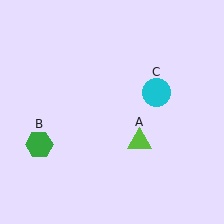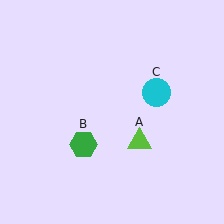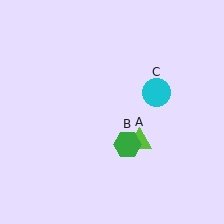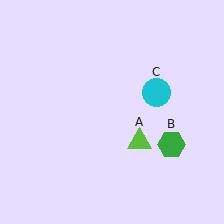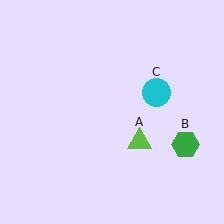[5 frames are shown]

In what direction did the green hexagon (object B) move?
The green hexagon (object B) moved right.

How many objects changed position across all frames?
1 object changed position: green hexagon (object B).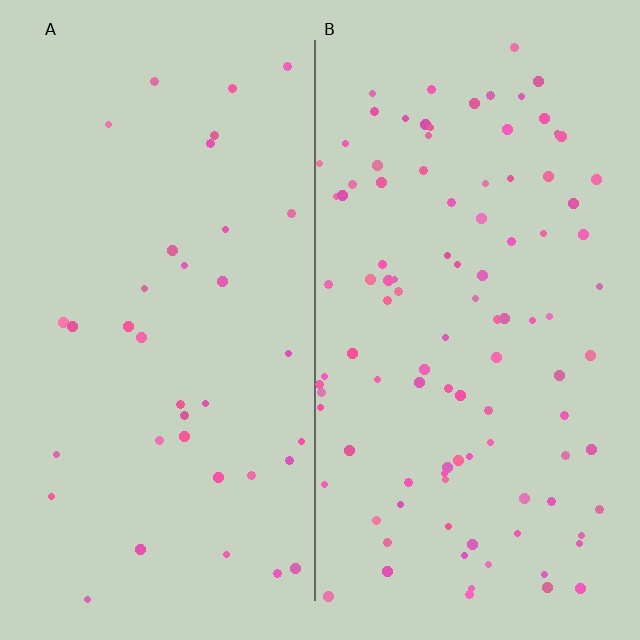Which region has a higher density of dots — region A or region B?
B (the right).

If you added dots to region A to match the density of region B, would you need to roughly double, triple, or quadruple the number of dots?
Approximately triple.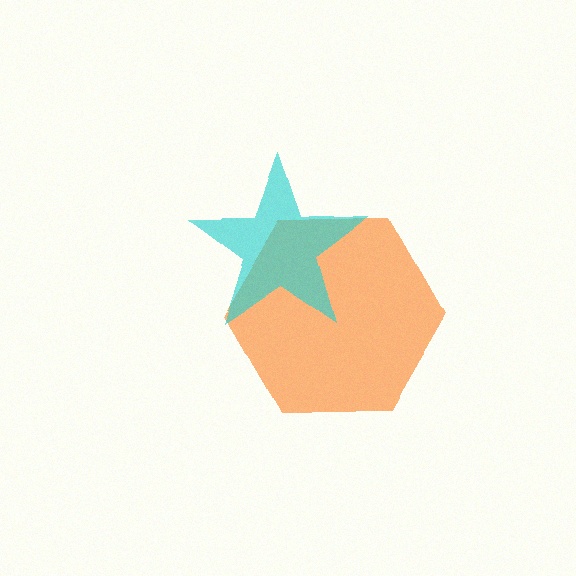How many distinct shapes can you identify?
There are 2 distinct shapes: an orange hexagon, a cyan star.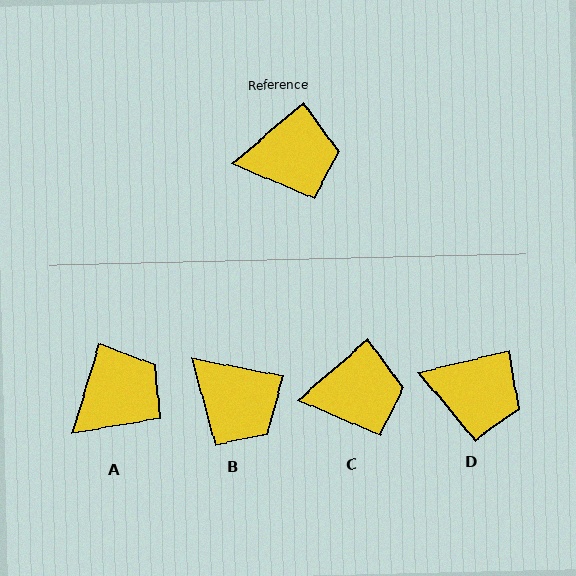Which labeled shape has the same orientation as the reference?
C.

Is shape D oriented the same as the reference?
No, it is off by about 27 degrees.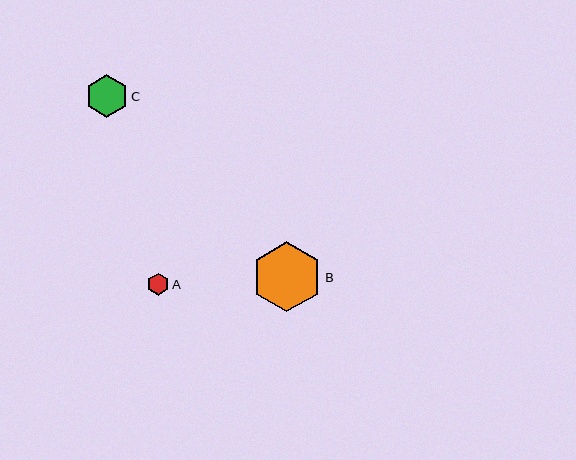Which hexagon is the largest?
Hexagon B is the largest with a size of approximately 70 pixels.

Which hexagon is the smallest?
Hexagon A is the smallest with a size of approximately 22 pixels.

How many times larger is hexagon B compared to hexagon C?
Hexagon B is approximately 1.6 times the size of hexagon C.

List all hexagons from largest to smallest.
From largest to smallest: B, C, A.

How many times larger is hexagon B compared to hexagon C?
Hexagon B is approximately 1.6 times the size of hexagon C.